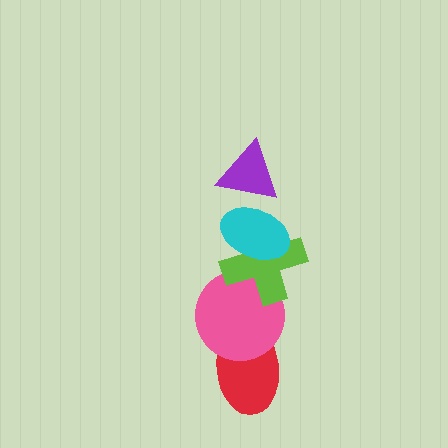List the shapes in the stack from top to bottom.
From top to bottom: the purple triangle, the cyan ellipse, the lime cross, the pink circle, the red ellipse.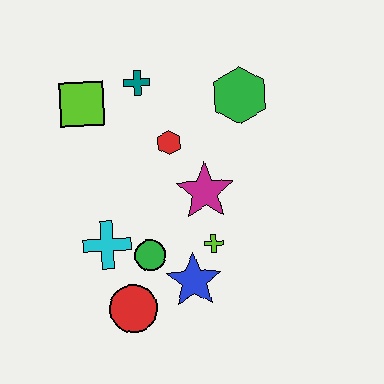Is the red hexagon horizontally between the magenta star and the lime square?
Yes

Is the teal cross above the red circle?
Yes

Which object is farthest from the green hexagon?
The red circle is farthest from the green hexagon.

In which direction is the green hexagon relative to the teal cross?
The green hexagon is to the right of the teal cross.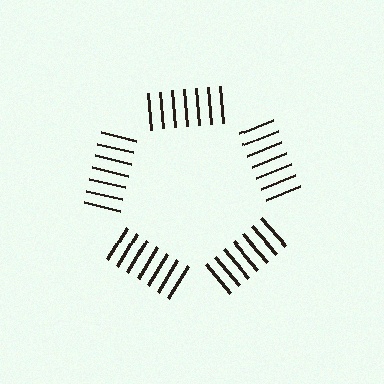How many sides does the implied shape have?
5 sides — the line-ends trace a pentagon.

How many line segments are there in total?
35 — 7 along each of the 5 edges.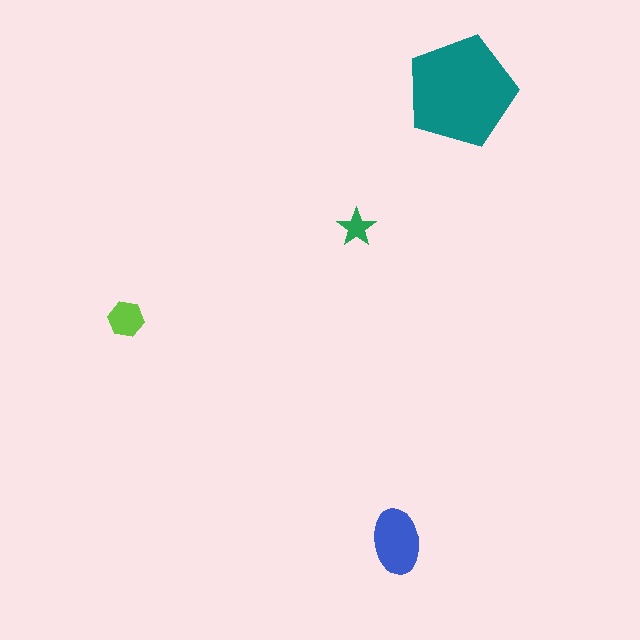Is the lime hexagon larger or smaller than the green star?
Larger.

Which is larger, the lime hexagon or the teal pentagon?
The teal pentagon.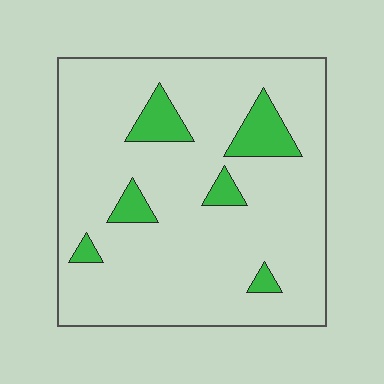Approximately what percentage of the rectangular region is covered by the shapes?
Approximately 10%.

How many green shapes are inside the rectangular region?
6.